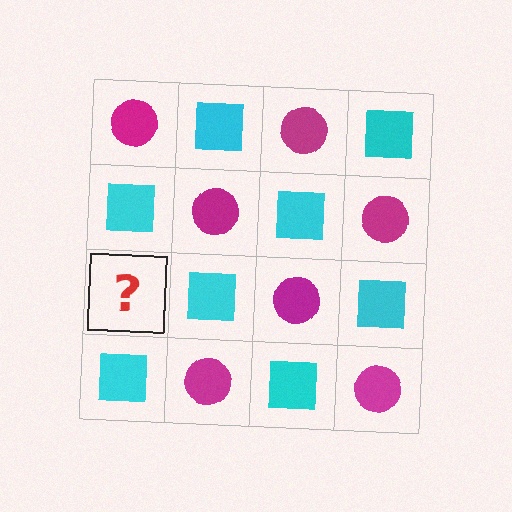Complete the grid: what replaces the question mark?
The question mark should be replaced with a magenta circle.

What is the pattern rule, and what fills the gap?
The rule is that it alternates magenta circle and cyan square in a checkerboard pattern. The gap should be filled with a magenta circle.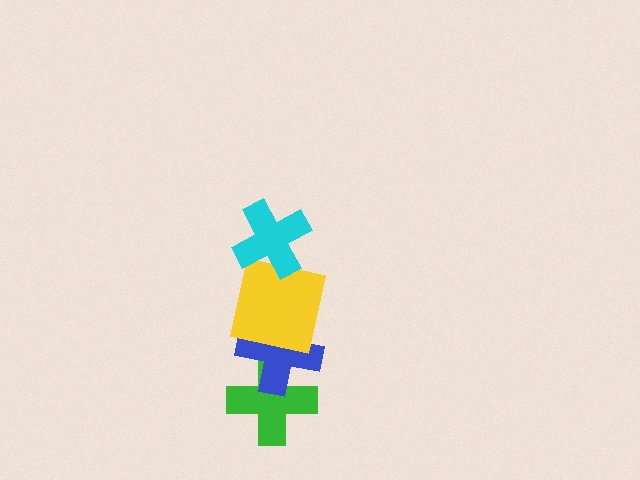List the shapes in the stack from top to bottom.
From top to bottom: the cyan cross, the yellow square, the blue cross, the green cross.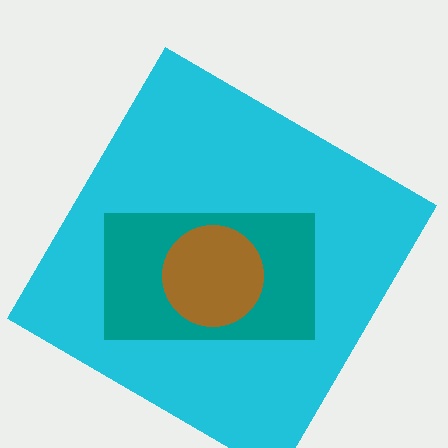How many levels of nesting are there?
3.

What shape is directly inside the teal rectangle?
The brown circle.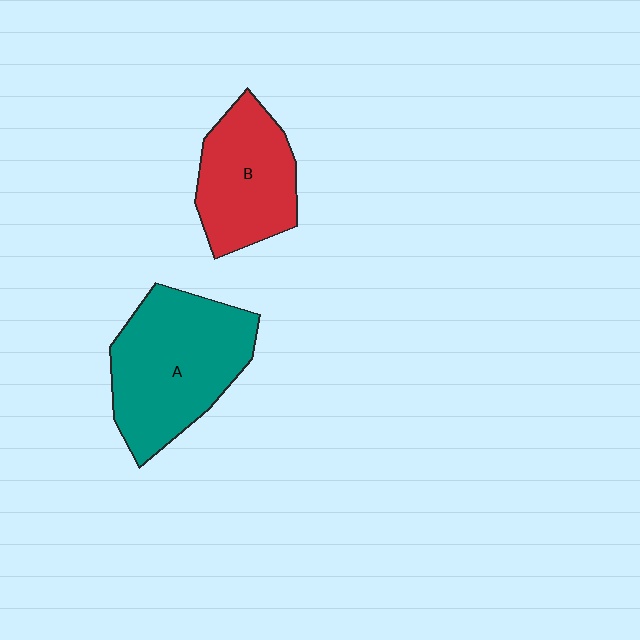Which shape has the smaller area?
Shape B (red).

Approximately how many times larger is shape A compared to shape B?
Approximately 1.4 times.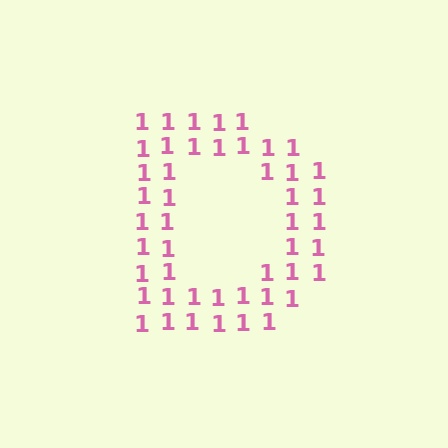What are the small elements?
The small elements are digit 1's.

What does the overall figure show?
The overall figure shows the letter D.